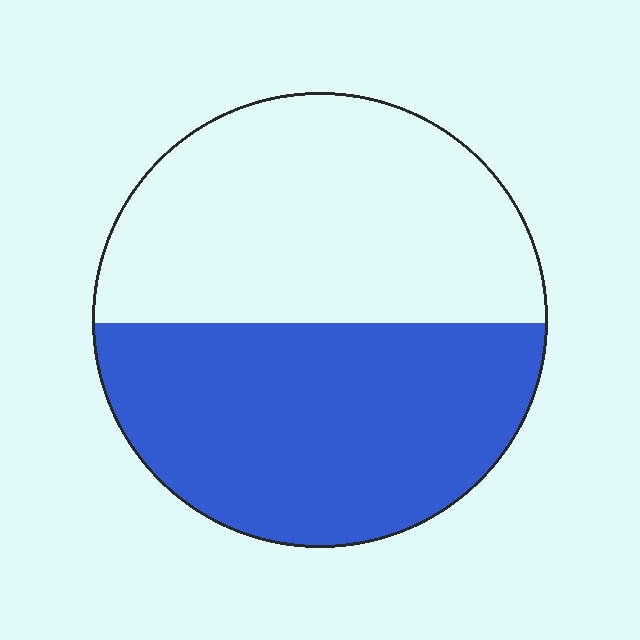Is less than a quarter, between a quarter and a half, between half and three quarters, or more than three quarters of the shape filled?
Between a quarter and a half.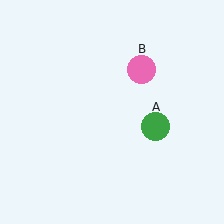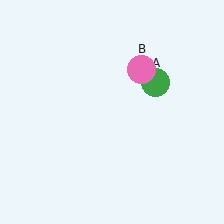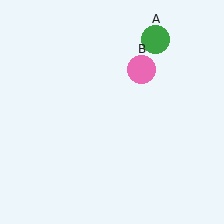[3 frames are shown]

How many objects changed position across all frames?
1 object changed position: green circle (object A).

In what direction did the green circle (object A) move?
The green circle (object A) moved up.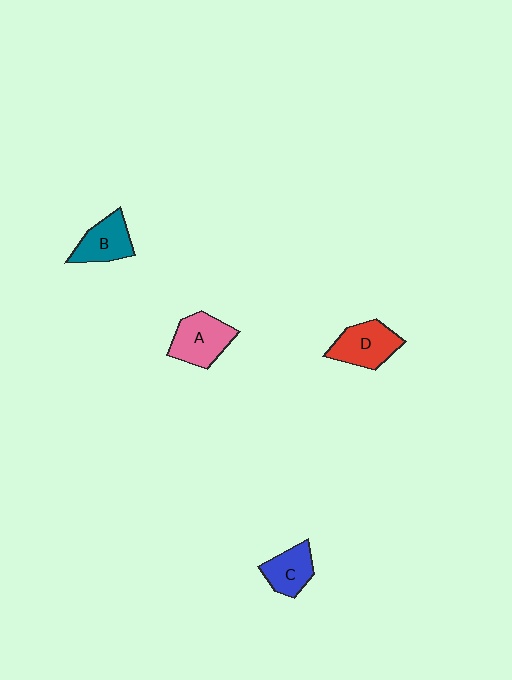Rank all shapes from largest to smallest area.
From largest to smallest: A (pink), D (red), B (teal), C (blue).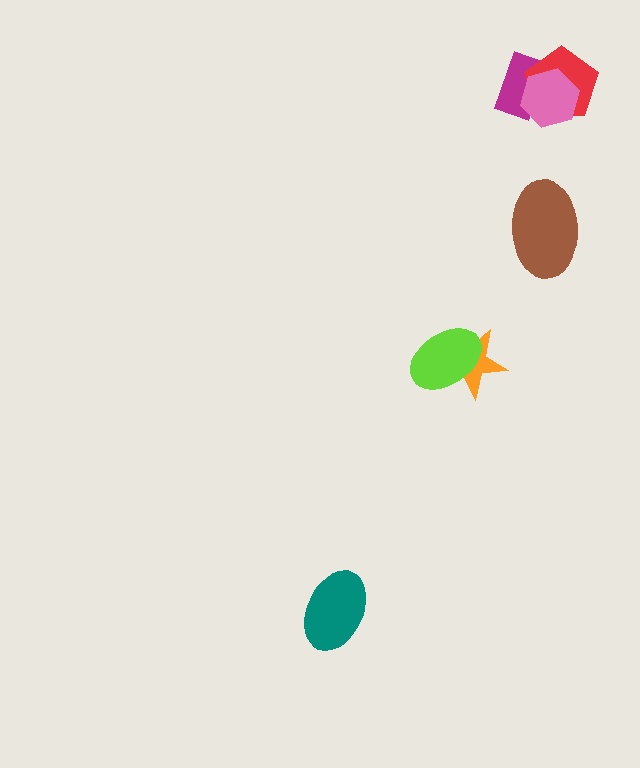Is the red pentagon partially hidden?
Yes, it is partially covered by another shape.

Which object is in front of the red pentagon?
The pink hexagon is in front of the red pentagon.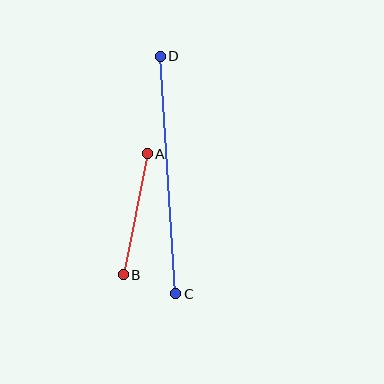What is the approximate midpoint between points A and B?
The midpoint is at approximately (135, 214) pixels.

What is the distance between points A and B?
The distance is approximately 123 pixels.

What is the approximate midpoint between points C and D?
The midpoint is at approximately (168, 175) pixels.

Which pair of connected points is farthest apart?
Points C and D are farthest apart.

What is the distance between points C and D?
The distance is approximately 238 pixels.